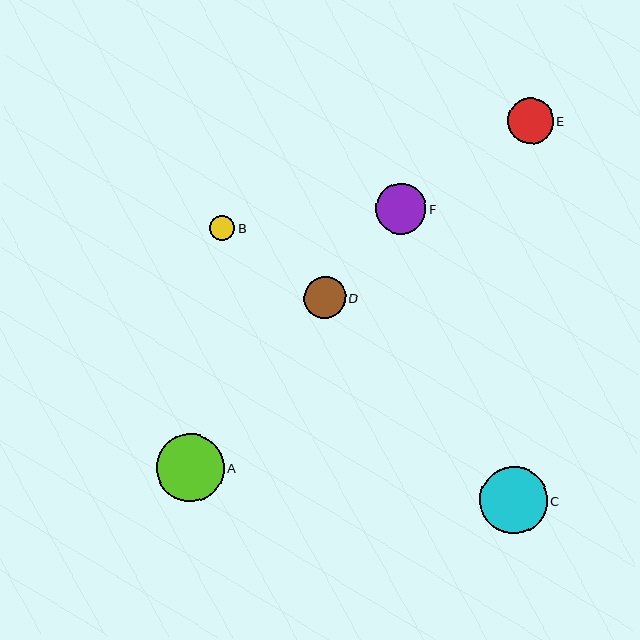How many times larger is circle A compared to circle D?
Circle A is approximately 1.6 times the size of circle D.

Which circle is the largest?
Circle A is the largest with a size of approximately 68 pixels.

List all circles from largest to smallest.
From largest to smallest: A, C, F, E, D, B.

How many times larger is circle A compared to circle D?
Circle A is approximately 1.6 times the size of circle D.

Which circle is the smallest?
Circle B is the smallest with a size of approximately 25 pixels.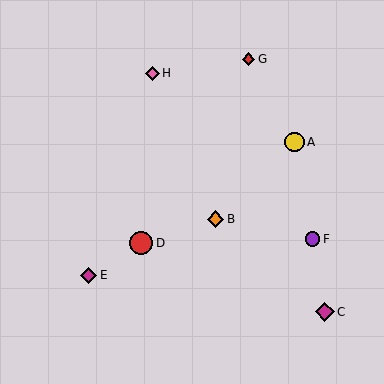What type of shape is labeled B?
Shape B is an orange diamond.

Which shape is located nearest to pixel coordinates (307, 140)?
The yellow circle (labeled A) at (295, 142) is nearest to that location.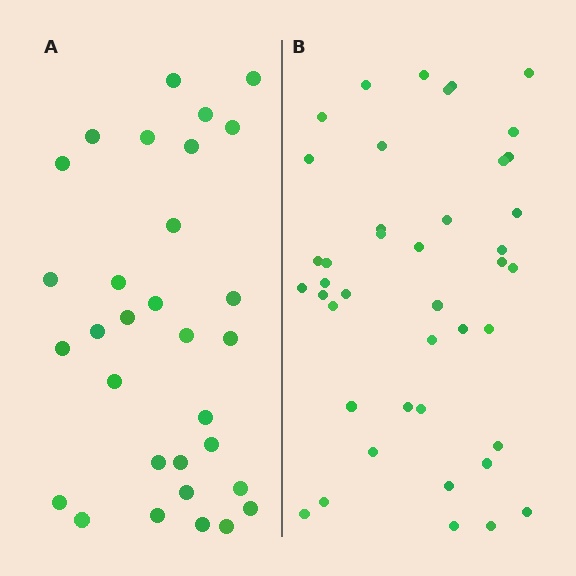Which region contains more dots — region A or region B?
Region B (the right region) has more dots.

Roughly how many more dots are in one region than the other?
Region B has roughly 12 or so more dots than region A.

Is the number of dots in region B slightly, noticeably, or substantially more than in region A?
Region B has noticeably more, but not dramatically so. The ratio is roughly 1.4 to 1.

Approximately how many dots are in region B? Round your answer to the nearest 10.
About 40 dots. (The exact count is 42, which rounds to 40.)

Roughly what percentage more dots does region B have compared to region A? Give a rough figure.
About 35% more.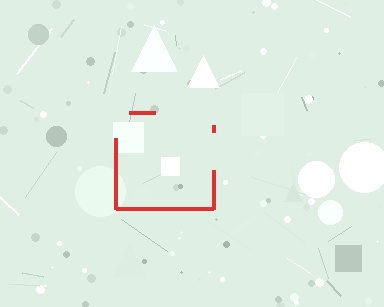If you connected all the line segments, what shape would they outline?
They would outline a square.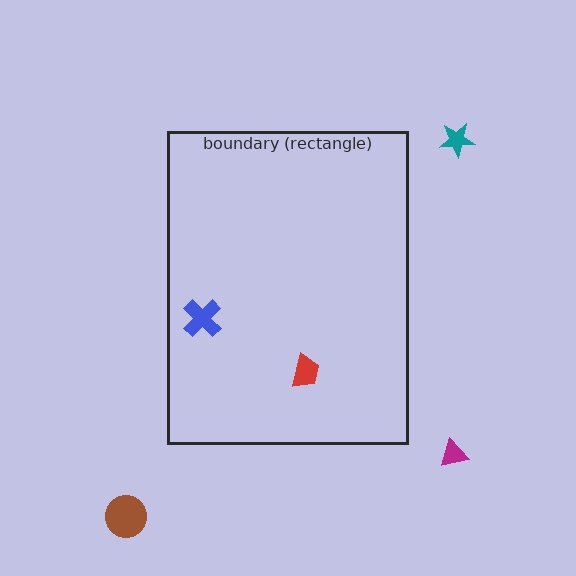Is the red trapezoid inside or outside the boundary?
Inside.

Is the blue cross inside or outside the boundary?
Inside.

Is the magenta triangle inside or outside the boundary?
Outside.